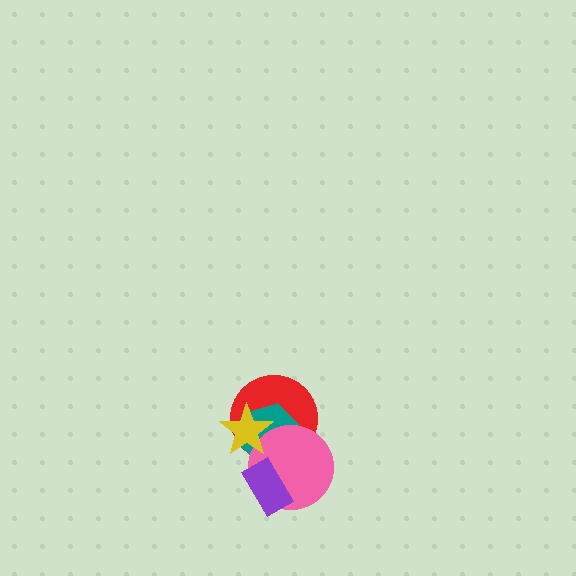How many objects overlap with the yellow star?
3 objects overlap with the yellow star.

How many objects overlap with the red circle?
3 objects overlap with the red circle.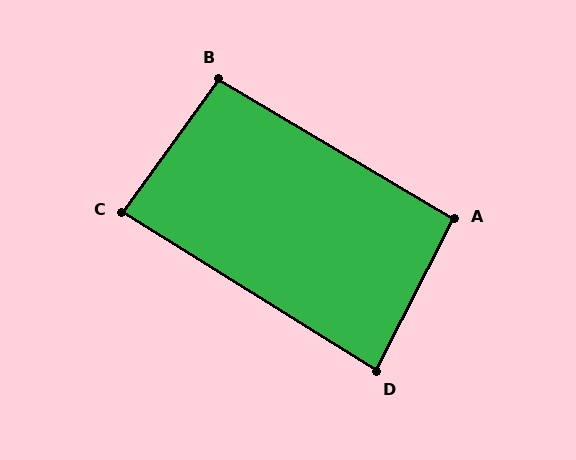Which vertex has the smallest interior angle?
D, at approximately 85 degrees.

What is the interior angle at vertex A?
Approximately 94 degrees (approximately right).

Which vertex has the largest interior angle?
B, at approximately 95 degrees.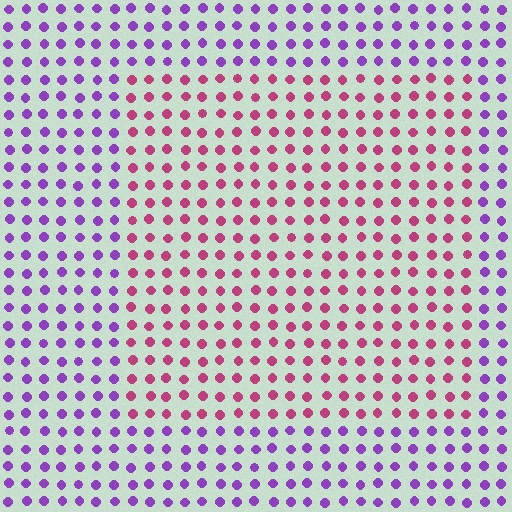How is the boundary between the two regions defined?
The boundary is defined purely by a slight shift in hue (about 53 degrees). Spacing, size, and orientation are identical on both sides.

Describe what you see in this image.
The image is filled with small purple elements in a uniform arrangement. A rectangle-shaped region is visible where the elements are tinted to a slightly different hue, forming a subtle color boundary.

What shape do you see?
I see a rectangle.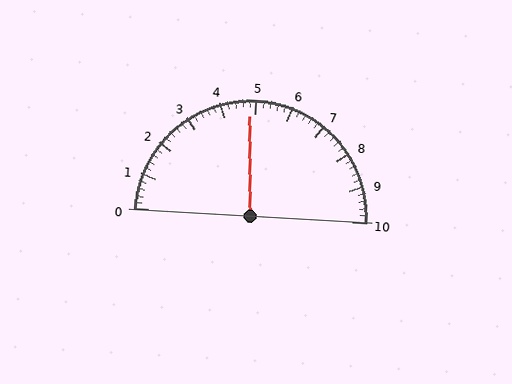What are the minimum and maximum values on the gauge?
The gauge ranges from 0 to 10.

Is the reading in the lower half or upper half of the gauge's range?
The reading is in the lower half of the range (0 to 10).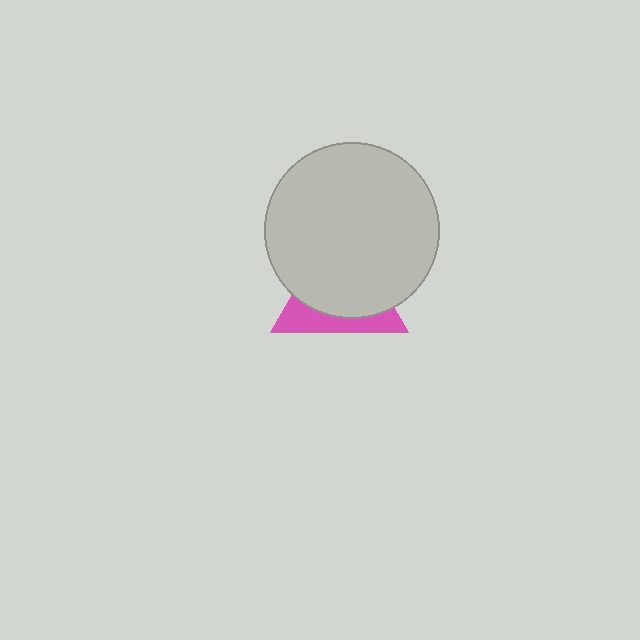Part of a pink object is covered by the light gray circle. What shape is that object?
It is a triangle.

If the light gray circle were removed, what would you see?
You would see the complete pink triangle.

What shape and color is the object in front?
The object in front is a light gray circle.